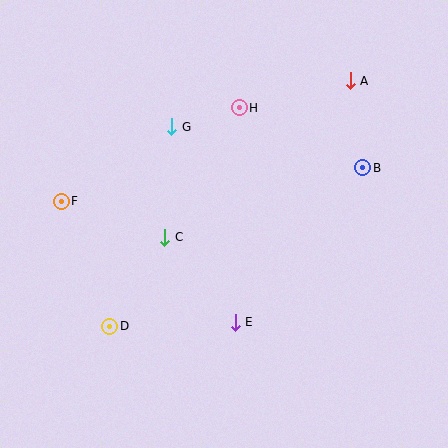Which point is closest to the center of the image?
Point C at (165, 237) is closest to the center.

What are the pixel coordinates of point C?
Point C is at (165, 237).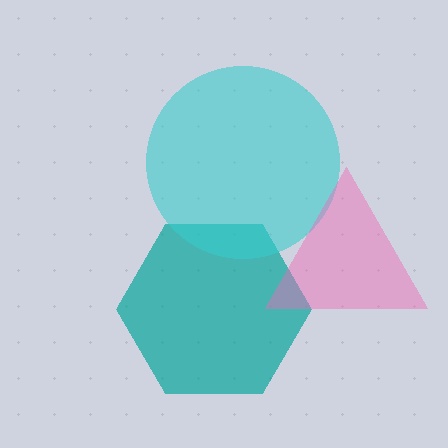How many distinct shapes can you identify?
There are 3 distinct shapes: a teal hexagon, a cyan circle, a pink triangle.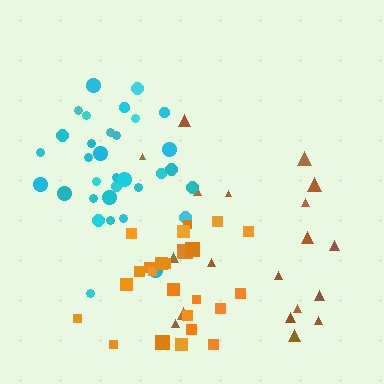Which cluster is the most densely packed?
Cyan.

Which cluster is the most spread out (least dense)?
Brown.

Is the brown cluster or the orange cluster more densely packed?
Orange.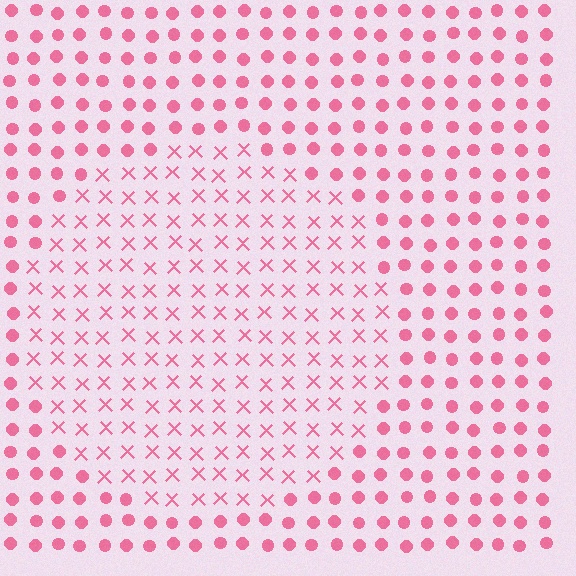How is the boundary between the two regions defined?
The boundary is defined by a change in element shape: X marks inside vs. circles outside. All elements share the same color and spacing.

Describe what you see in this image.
The image is filled with small pink elements arranged in a uniform grid. A circle-shaped region contains X marks, while the surrounding area contains circles. The boundary is defined purely by the change in element shape.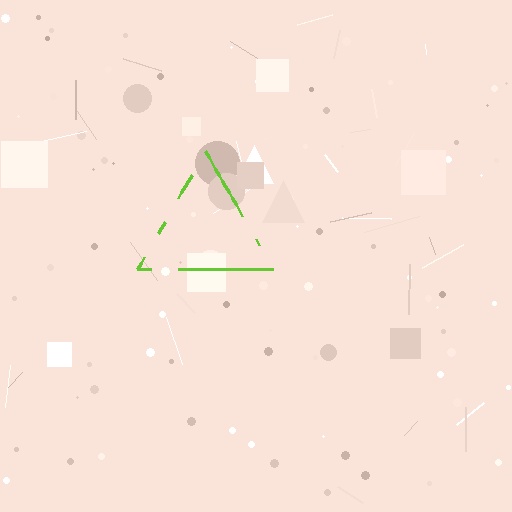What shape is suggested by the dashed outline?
The dashed outline suggests a triangle.